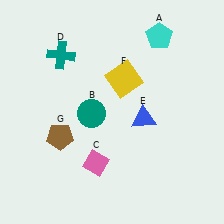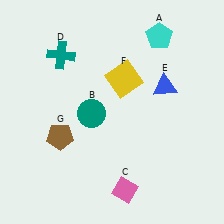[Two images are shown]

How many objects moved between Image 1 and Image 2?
2 objects moved between the two images.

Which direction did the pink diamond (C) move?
The pink diamond (C) moved right.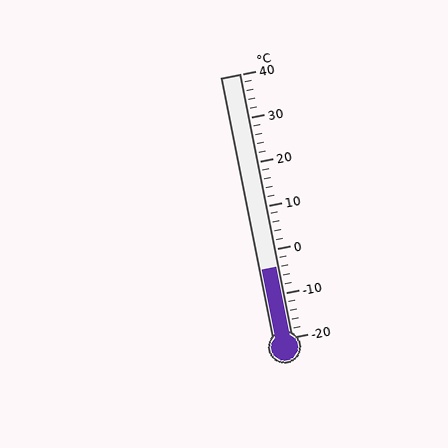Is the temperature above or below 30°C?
The temperature is below 30°C.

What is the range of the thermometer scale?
The thermometer scale ranges from -20°C to 40°C.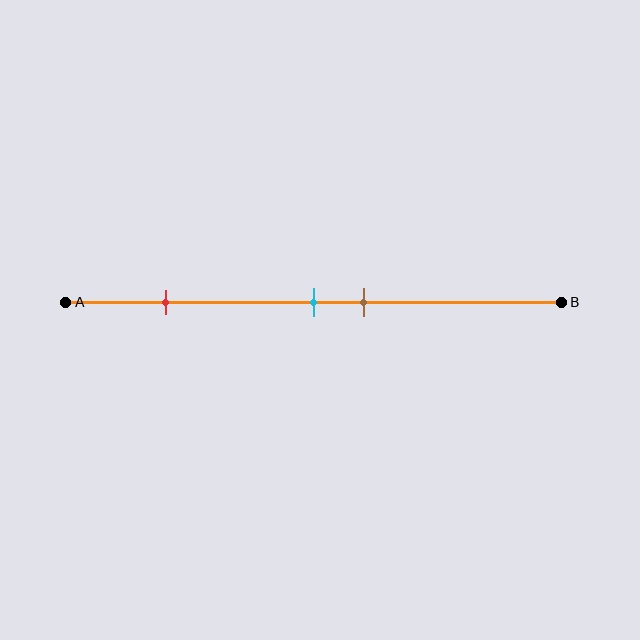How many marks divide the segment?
There are 3 marks dividing the segment.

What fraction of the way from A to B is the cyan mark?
The cyan mark is approximately 50% (0.5) of the way from A to B.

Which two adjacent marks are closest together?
The cyan and brown marks are the closest adjacent pair.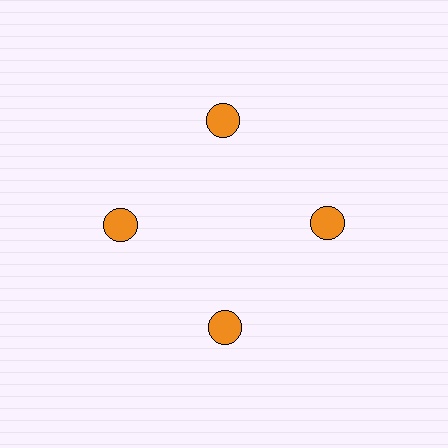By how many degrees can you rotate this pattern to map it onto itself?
The pattern maps onto itself every 90 degrees of rotation.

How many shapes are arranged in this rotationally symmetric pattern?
There are 4 shapes, arranged in 4 groups of 1.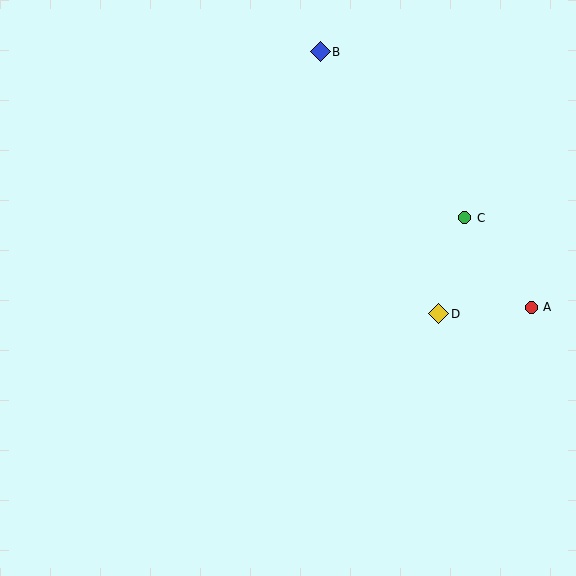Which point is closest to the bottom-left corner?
Point D is closest to the bottom-left corner.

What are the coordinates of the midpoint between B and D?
The midpoint between B and D is at (380, 183).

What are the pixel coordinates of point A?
Point A is at (531, 307).